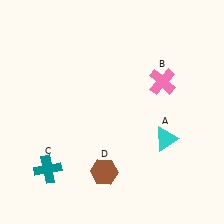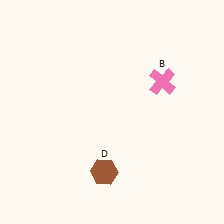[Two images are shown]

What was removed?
The cyan triangle (A), the teal cross (C) were removed in Image 2.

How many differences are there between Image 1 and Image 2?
There are 2 differences between the two images.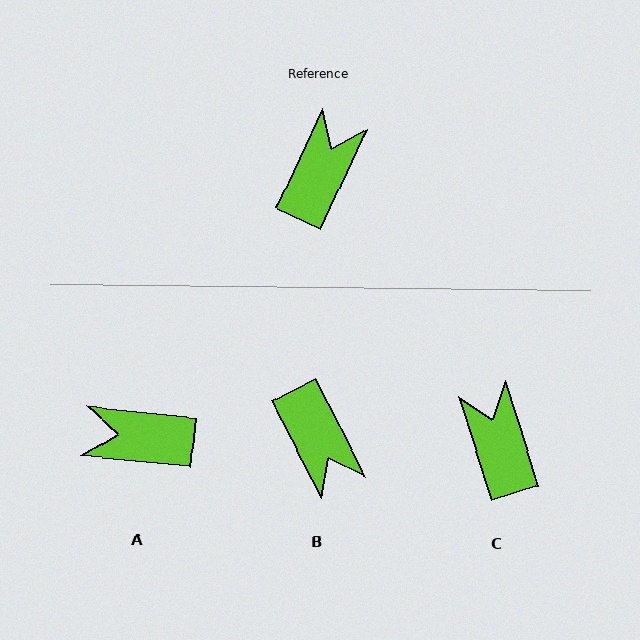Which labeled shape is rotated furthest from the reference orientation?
B, about 128 degrees away.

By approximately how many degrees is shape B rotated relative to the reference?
Approximately 128 degrees clockwise.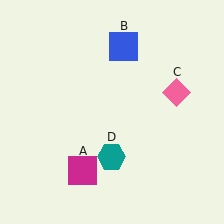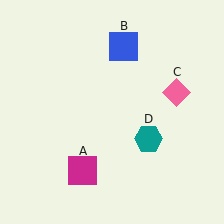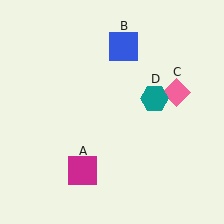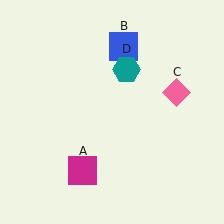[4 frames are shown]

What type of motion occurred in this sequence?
The teal hexagon (object D) rotated counterclockwise around the center of the scene.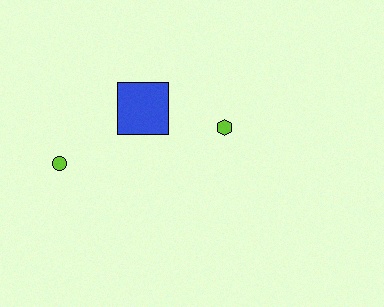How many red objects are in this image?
There are no red objects.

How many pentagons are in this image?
There are no pentagons.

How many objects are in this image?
There are 3 objects.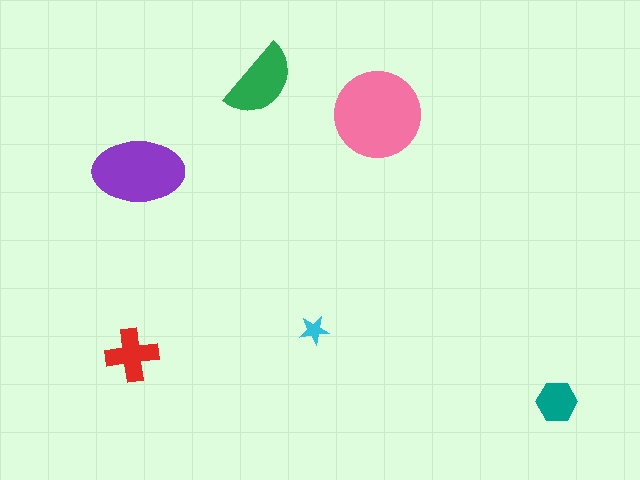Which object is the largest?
The pink circle.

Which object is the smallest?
The cyan star.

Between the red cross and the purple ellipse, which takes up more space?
The purple ellipse.